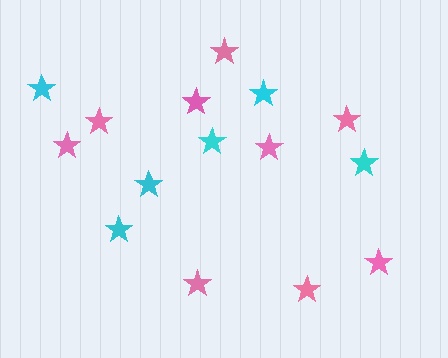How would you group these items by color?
There are 2 groups: one group of pink stars (9) and one group of cyan stars (6).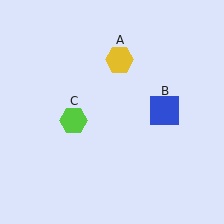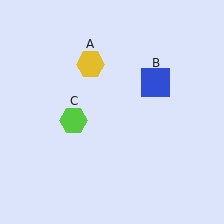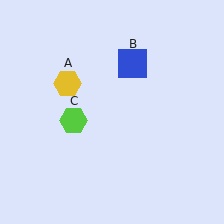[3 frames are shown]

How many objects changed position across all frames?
2 objects changed position: yellow hexagon (object A), blue square (object B).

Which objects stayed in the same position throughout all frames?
Lime hexagon (object C) remained stationary.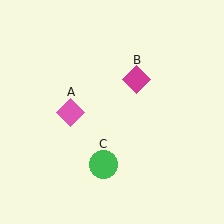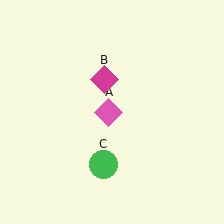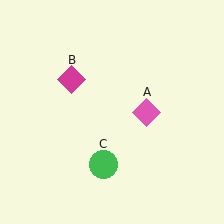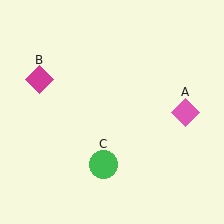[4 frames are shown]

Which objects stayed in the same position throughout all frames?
Green circle (object C) remained stationary.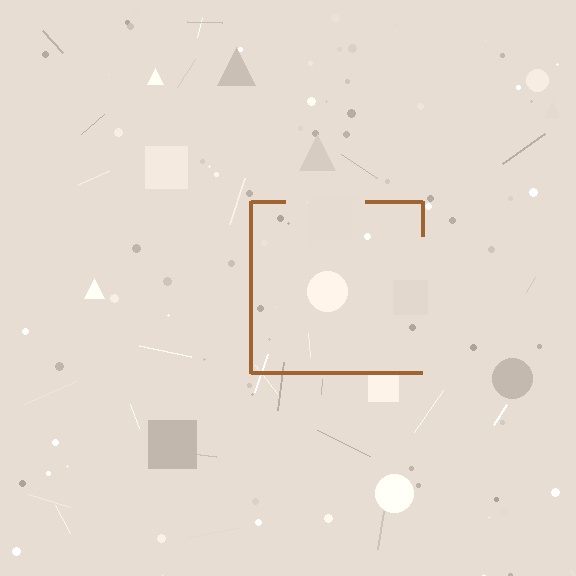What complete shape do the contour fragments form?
The contour fragments form a square.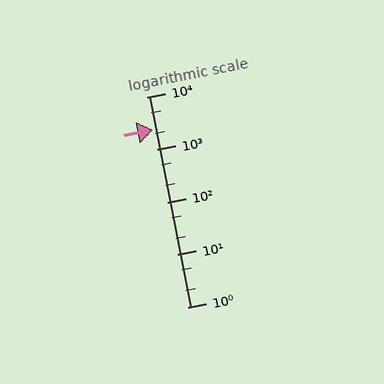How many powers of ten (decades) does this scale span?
The scale spans 4 decades, from 1 to 10000.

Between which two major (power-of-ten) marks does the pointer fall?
The pointer is between 1000 and 10000.